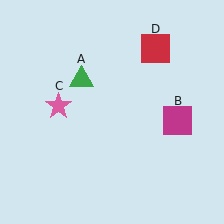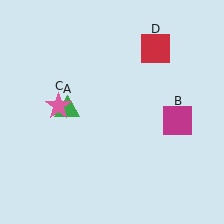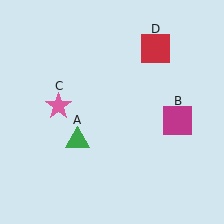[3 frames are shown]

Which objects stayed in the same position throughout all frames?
Magenta square (object B) and pink star (object C) and red square (object D) remained stationary.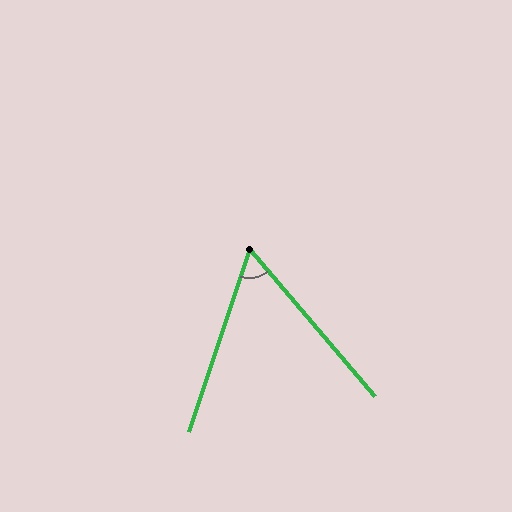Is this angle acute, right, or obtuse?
It is acute.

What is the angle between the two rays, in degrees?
Approximately 59 degrees.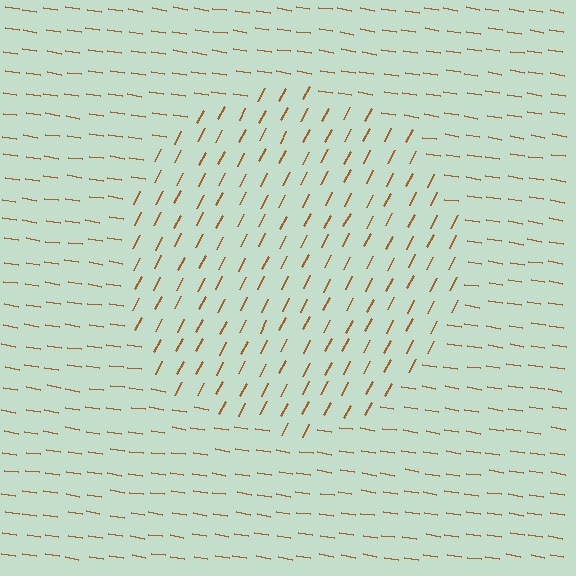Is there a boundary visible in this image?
Yes, there is a texture boundary formed by a change in line orientation.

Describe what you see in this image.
The image is filled with small brown line segments. A circle region in the image has lines oriented differently from the surrounding lines, creating a visible texture boundary.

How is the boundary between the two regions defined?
The boundary is defined purely by a change in line orientation (approximately 72 degrees difference). All lines are the same color and thickness.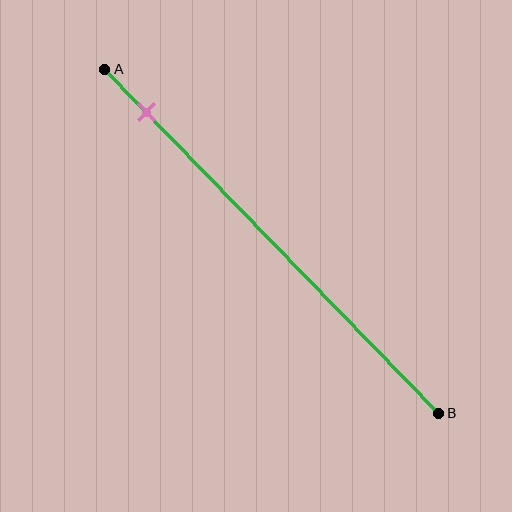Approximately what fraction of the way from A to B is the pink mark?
The pink mark is approximately 10% of the way from A to B.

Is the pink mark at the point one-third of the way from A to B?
No, the mark is at about 10% from A, not at the 33% one-third point.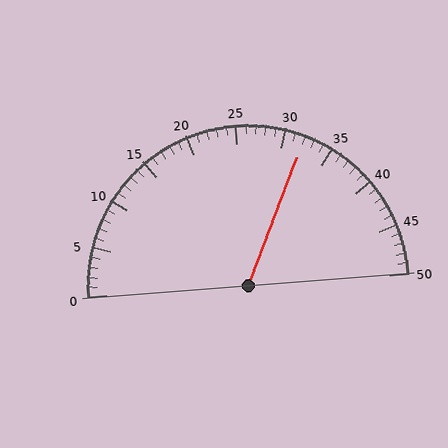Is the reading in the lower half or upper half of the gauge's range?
The reading is in the upper half of the range (0 to 50).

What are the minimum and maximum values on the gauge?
The gauge ranges from 0 to 50.